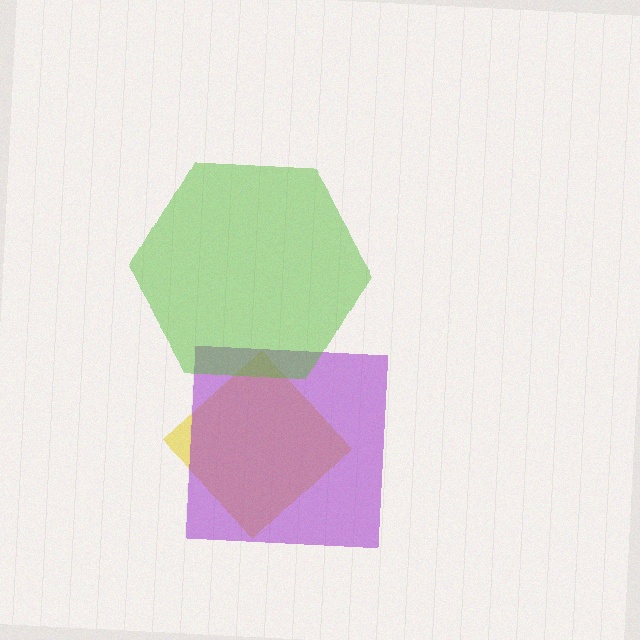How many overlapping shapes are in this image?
There are 3 overlapping shapes in the image.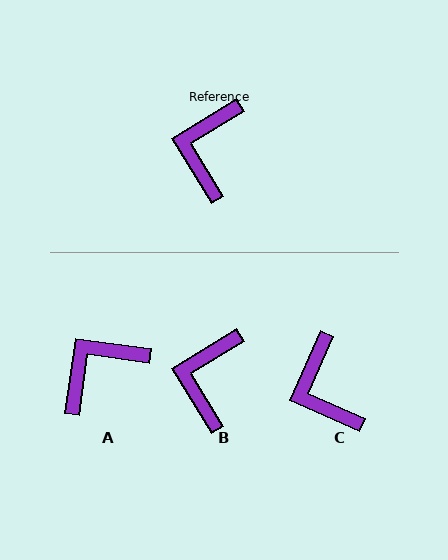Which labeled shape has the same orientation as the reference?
B.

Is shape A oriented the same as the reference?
No, it is off by about 39 degrees.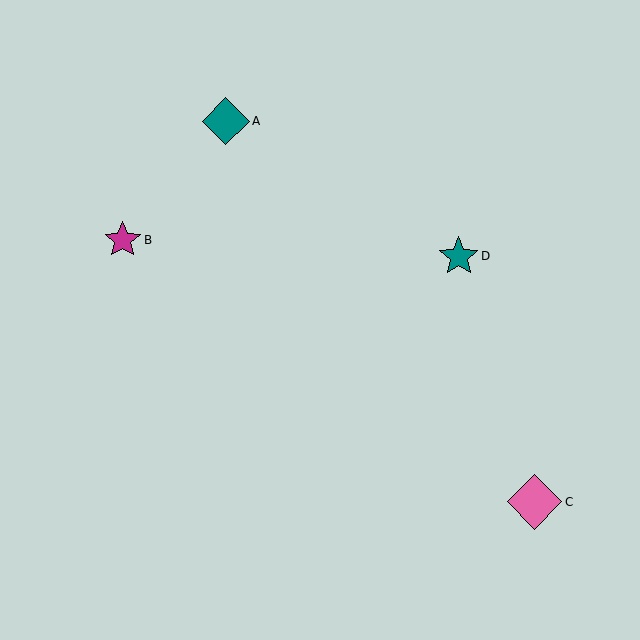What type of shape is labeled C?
Shape C is a pink diamond.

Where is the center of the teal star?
The center of the teal star is at (459, 256).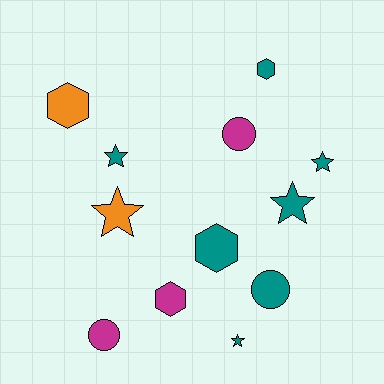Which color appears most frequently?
Teal, with 7 objects.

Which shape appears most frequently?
Star, with 5 objects.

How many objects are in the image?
There are 12 objects.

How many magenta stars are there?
There are no magenta stars.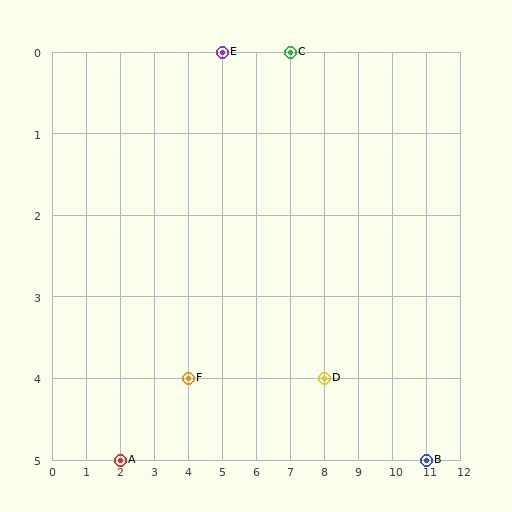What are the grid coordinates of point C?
Point C is at grid coordinates (7, 0).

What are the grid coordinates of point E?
Point E is at grid coordinates (5, 0).